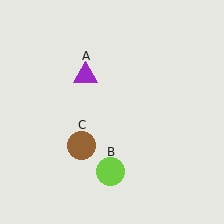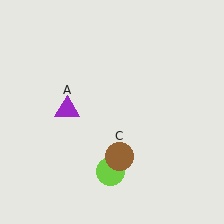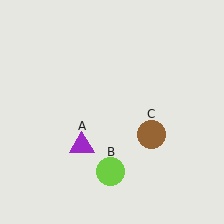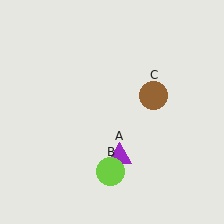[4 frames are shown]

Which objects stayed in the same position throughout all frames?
Lime circle (object B) remained stationary.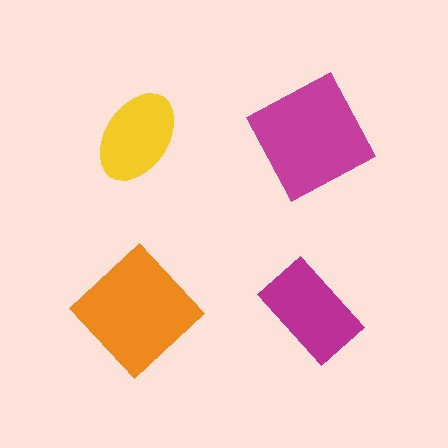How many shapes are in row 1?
2 shapes.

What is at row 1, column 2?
A magenta square.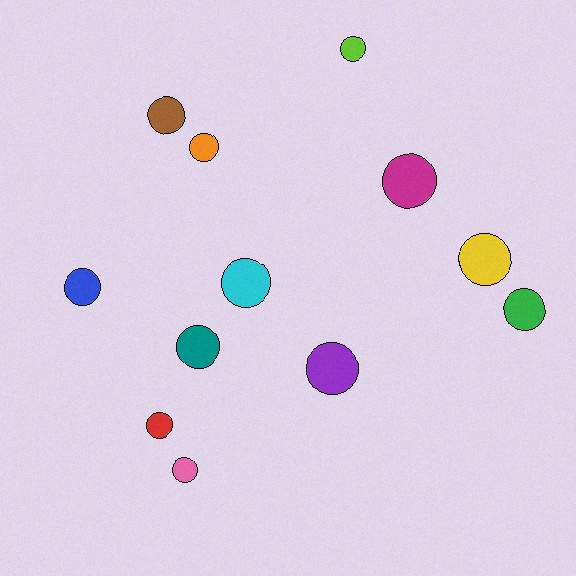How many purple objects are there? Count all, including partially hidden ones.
There is 1 purple object.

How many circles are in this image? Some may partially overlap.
There are 12 circles.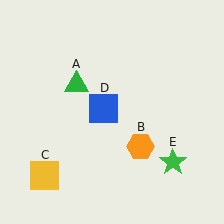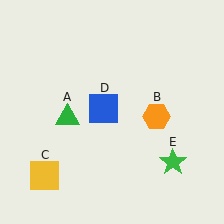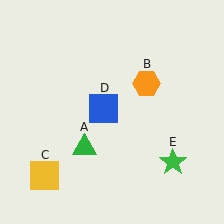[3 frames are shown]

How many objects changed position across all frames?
2 objects changed position: green triangle (object A), orange hexagon (object B).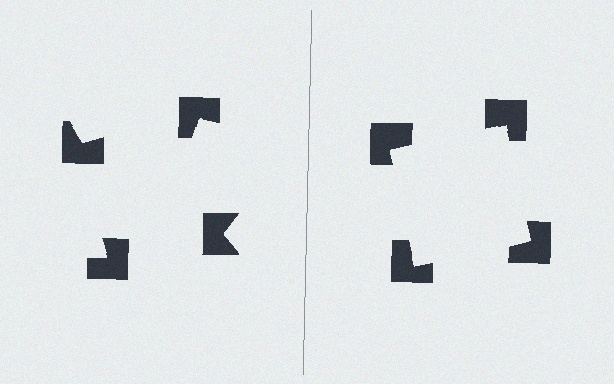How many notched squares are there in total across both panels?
8 — 4 on each side.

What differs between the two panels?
The notched squares are positioned identically on both sides; only the wedge orientations differ. On the right they align to a square; on the left they are misaligned.